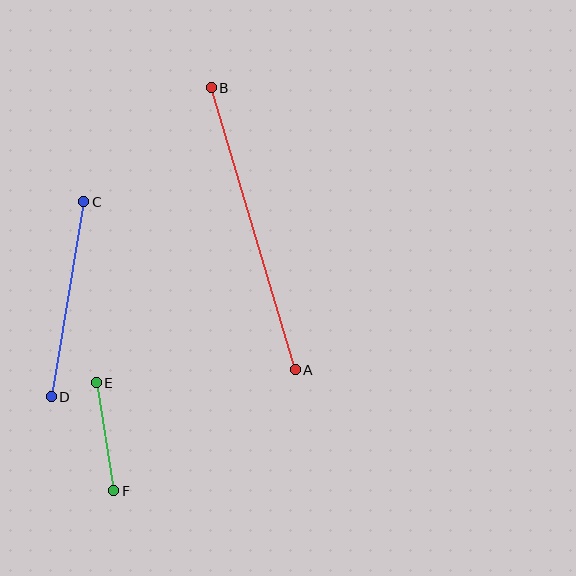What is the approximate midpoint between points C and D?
The midpoint is at approximately (67, 299) pixels.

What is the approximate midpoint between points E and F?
The midpoint is at approximately (105, 437) pixels.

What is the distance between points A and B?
The distance is approximately 294 pixels.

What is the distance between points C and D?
The distance is approximately 198 pixels.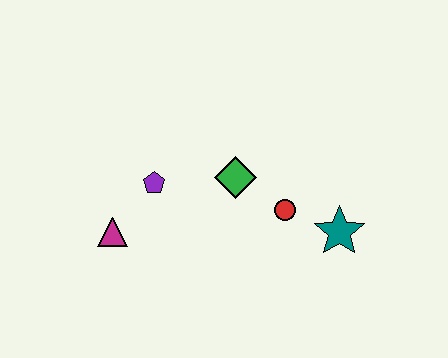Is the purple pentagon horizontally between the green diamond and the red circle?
No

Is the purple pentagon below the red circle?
No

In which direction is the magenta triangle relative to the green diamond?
The magenta triangle is to the left of the green diamond.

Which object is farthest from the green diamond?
The magenta triangle is farthest from the green diamond.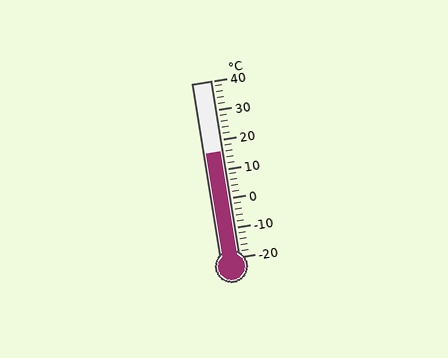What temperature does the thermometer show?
The thermometer shows approximately 16°C.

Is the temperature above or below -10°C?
The temperature is above -10°C.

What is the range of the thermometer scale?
The thermometer scale ranges from -20°C to 40°C.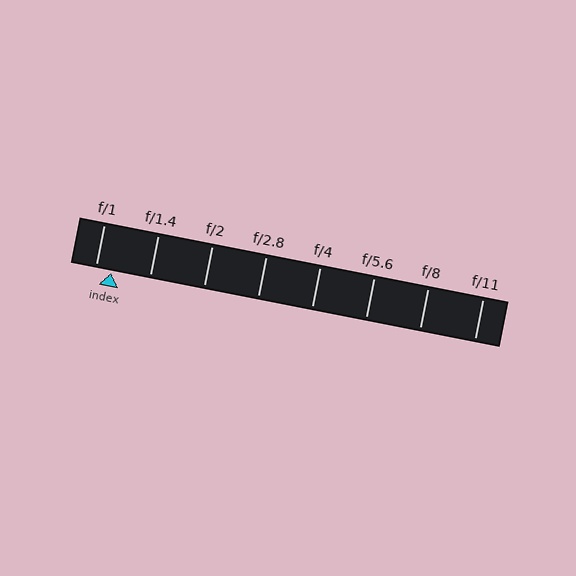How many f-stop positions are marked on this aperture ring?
There are 8 f-stop positions marked.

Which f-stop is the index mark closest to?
The index mark is closest to f/1.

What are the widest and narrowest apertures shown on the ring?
The widest aperture shown is f/1 and the narrowest is f/11.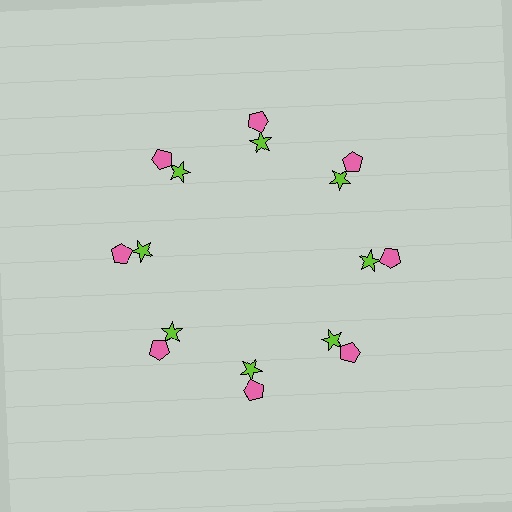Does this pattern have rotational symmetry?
Yes, this pattern has 8-fold rotational symmetry. It looks the same after rotating 45 degrees around the center.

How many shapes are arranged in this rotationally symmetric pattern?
There are 16 shapes, arranged in 8 groups of 2.